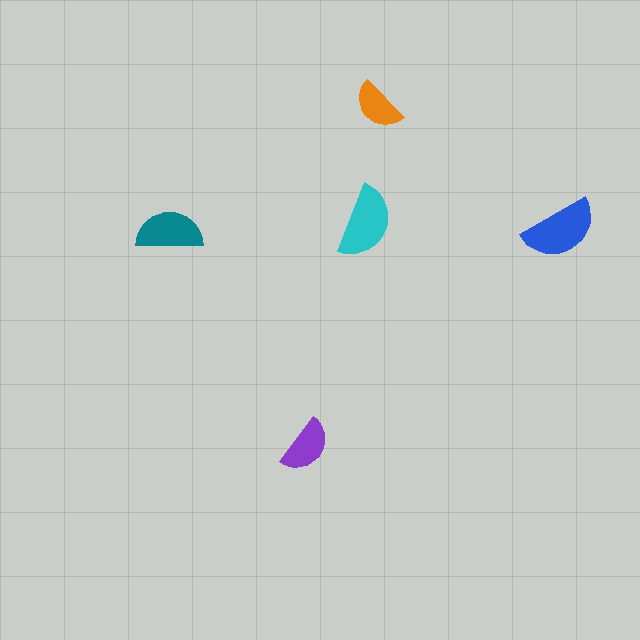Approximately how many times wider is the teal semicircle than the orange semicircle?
About 1.5 times wider.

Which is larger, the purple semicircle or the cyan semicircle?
The cyan one.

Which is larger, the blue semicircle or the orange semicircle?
The blue one.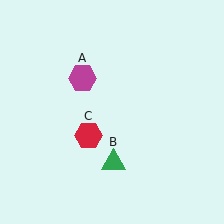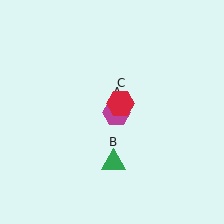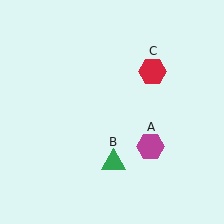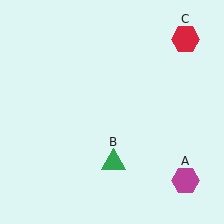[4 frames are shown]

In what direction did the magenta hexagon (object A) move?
The magenta hexagon (object A) moved down and to the right.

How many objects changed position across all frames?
2 objects changed position: magenta hexagon (object A), red hexagon (object C).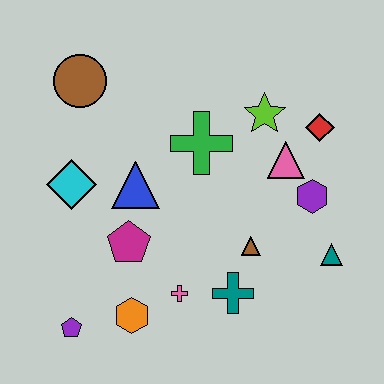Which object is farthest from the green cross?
The purple pentagon is farthest from the green cross.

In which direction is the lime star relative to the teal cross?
The lime star is above the teal cross.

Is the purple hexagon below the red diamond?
Yes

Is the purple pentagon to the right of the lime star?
No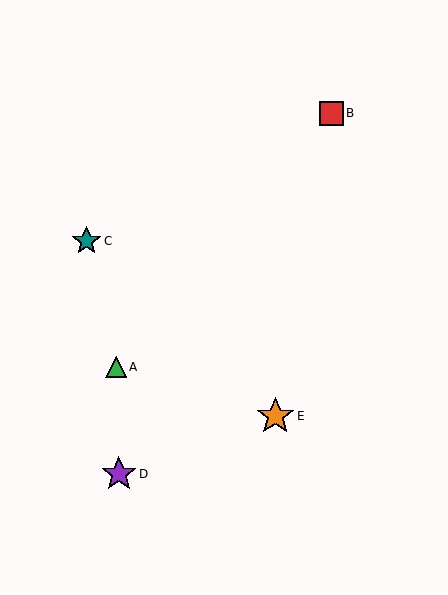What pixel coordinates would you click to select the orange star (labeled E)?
Click at (275, 416) to select the orange star E.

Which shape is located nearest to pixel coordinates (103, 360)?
The green triangle (labeled A) at (116, 367) is nearest to that location.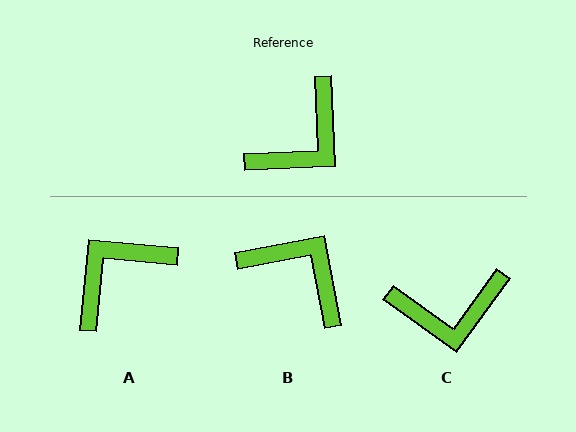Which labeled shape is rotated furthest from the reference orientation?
A, about 172 degrees away.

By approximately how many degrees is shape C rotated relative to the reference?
Approximately 38 degrees clockwise.